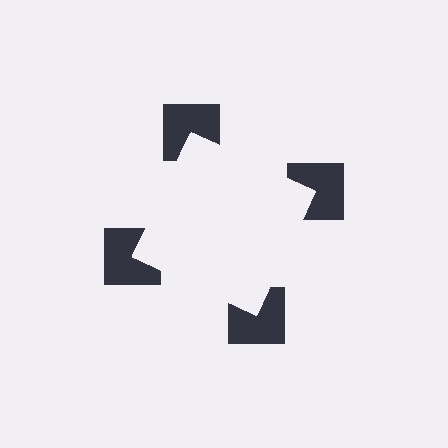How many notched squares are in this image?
There are 4 — one at each vertex of the illusory square.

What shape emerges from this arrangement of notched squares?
An illusory square — its edges are inferred from the aligned wedge cuts in the notched squares, not physically drawn.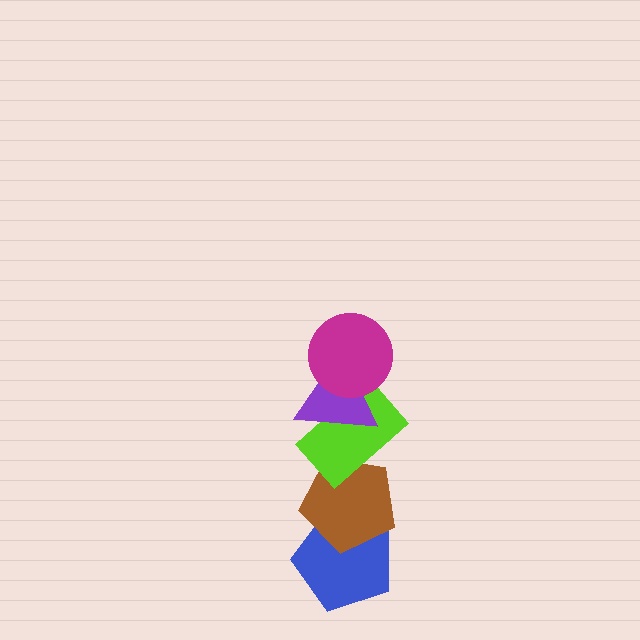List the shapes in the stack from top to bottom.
From top to bottom: the magenta circle, the purple triangle, the lime rectangle, the brown pentagon, the blue pentagon.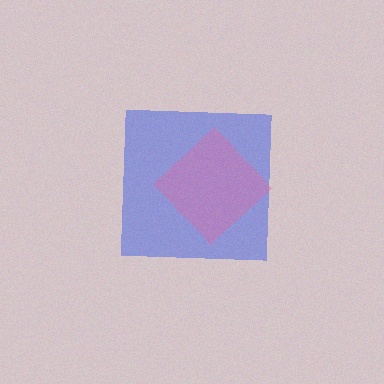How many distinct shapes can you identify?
There are 2 distinct shapes: a blue square, a pink diamond.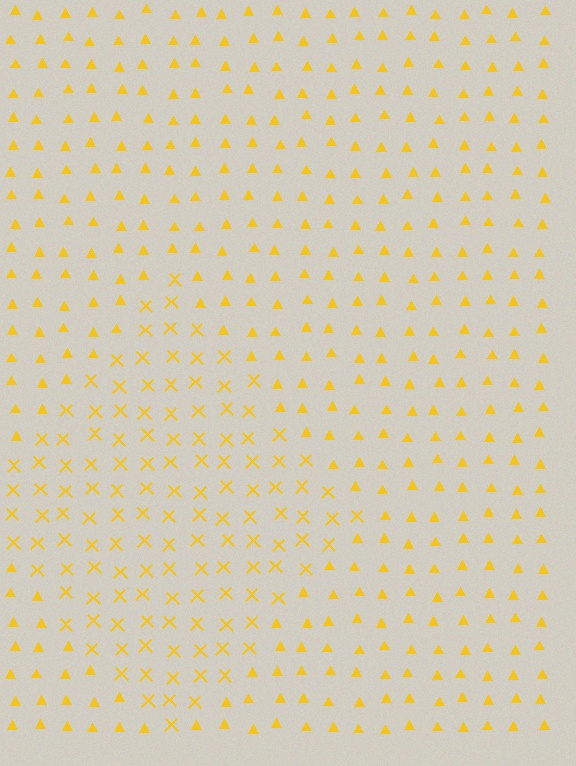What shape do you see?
I see a diamond.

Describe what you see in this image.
The image is filled with small yellow elements arranged in a uniform grid. A diamond-shaped region contains X marks, while the surrounding area contains triangles. The boundary is defined purely by the change in element shape.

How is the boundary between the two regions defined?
The boundary is defined by a change in element shape: X marks inside vs. triangles outside. All elements share the same color and spacing.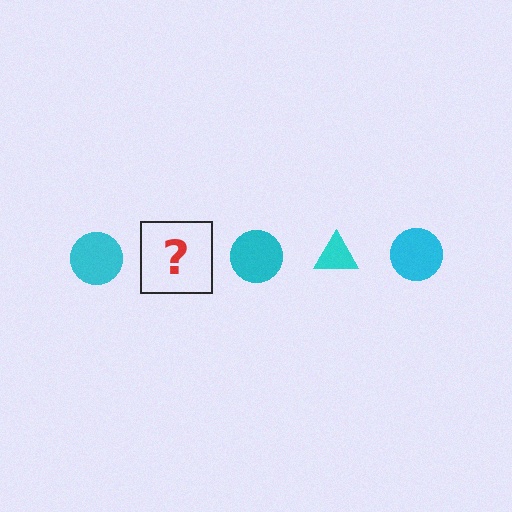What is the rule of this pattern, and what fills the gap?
The rule is that the pattern cycles through circle, triangle shapes in cyan. The gap should be filled with a cyan triangle.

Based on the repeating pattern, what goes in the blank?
The blank should be a cyan triangle.